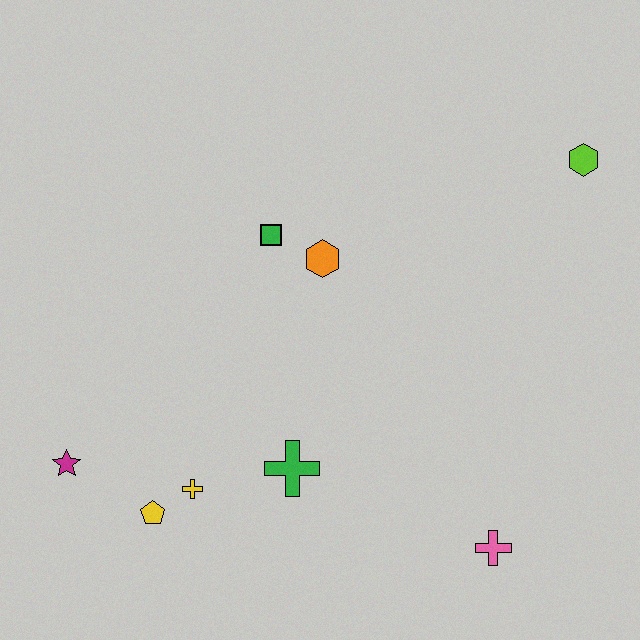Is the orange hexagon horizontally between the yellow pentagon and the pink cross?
Yes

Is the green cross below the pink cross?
No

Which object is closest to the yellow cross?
The yellow pentagon is closest to the yellow cross.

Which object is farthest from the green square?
The pink cross is farthest from the green square.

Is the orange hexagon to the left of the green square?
No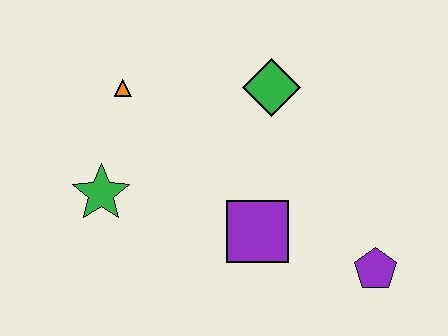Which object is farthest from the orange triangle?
The purple pentagon is farthest from the orange triangle.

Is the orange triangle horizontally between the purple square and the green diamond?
No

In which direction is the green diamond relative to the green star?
The green diamond is to the right of the green star.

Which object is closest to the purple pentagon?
The purple square is closest to the purple pentagon.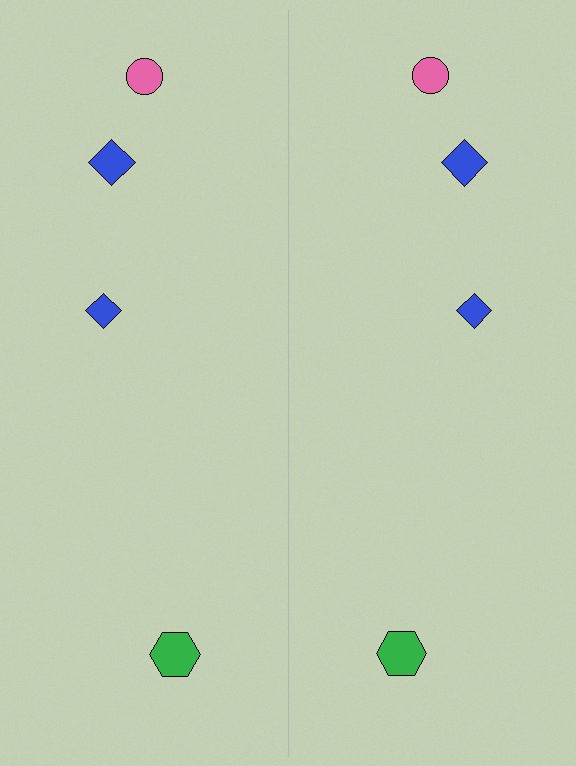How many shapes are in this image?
There are 8 shapes in this image.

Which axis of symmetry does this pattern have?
The pattern has a vertical axis of symmetry running through the center of the image.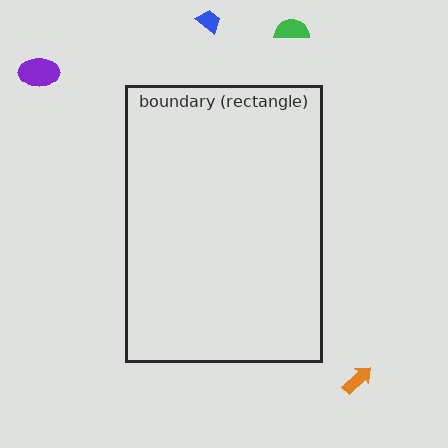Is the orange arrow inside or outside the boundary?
Outside.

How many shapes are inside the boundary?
0 inside, 4 outside.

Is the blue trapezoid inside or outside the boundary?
Outside.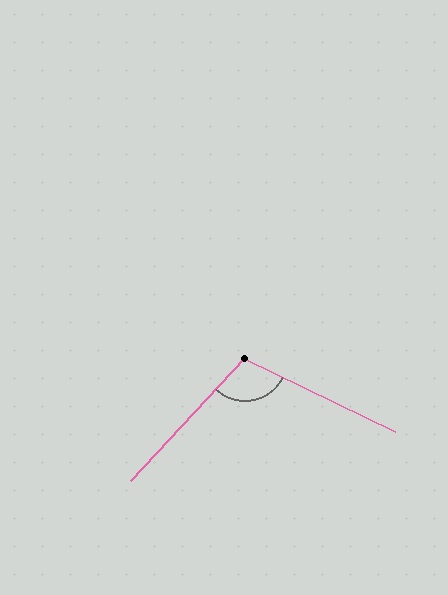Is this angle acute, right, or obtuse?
It is obtuse.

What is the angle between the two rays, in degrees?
Approximately 107 degrees.